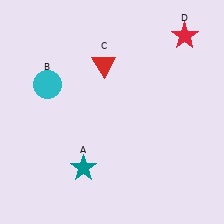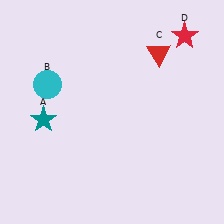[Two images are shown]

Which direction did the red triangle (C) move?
The red triangle (C) moved right.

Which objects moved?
The objects that moved are: the teal star (A), the red triangle (C).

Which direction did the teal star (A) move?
The teal star (A) moved up.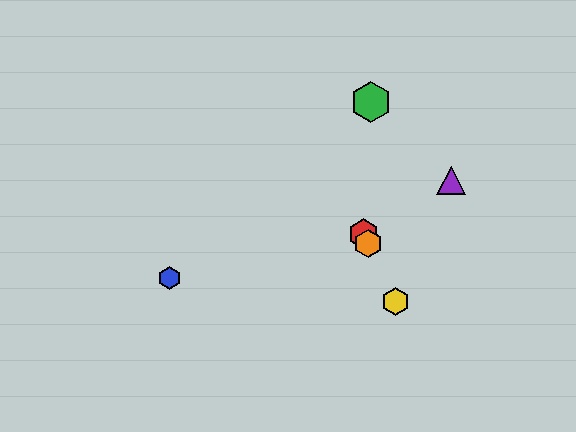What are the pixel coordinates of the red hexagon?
The red hexagon is at (364, 234).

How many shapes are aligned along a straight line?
3 shapes (the red hexagon, the yellow hexagon, the orange hexagon) are aligned along a straight line.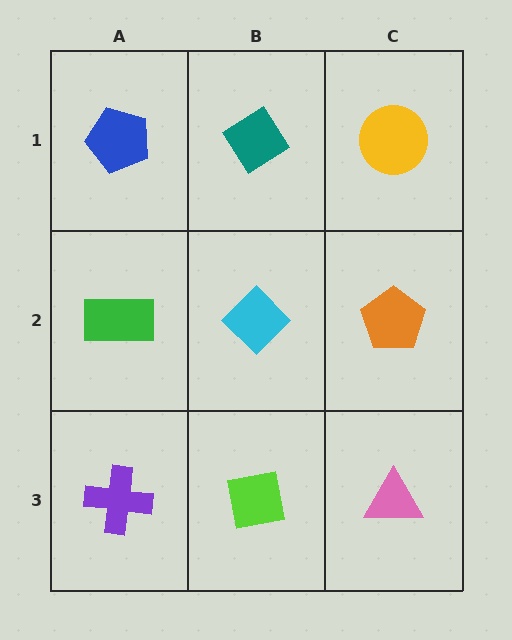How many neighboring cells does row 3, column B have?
3.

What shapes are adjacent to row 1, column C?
An orange pentagon (row 2, column C), a teal diamond (row 1, column B).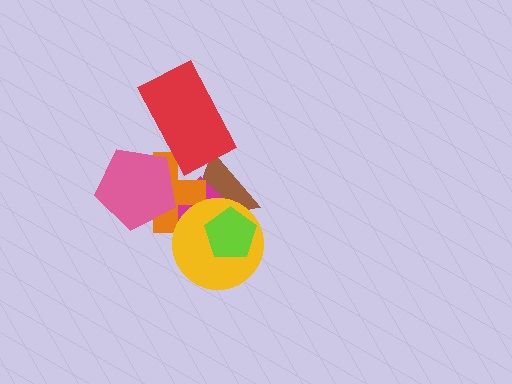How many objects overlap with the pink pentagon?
2 objects overlap with the pink pentagon.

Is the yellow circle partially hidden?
Yes, it is partially covered by another shape.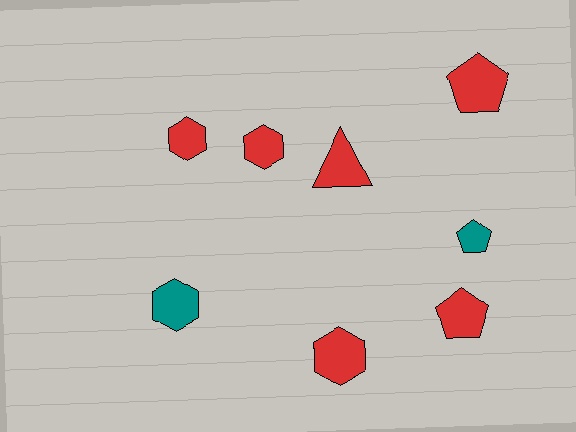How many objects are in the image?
There are 8 objects.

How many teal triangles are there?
There are no teal triangles.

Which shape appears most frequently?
Hexagon, with 4 objects.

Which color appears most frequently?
Red, with 6 objects.